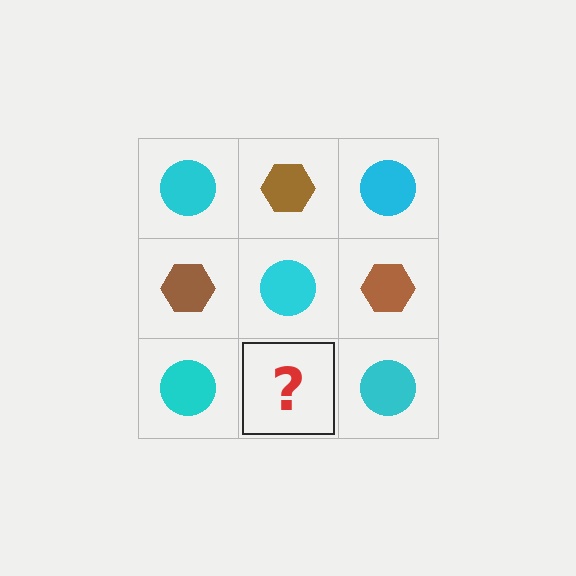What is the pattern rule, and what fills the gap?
The rule is that it alternates cyan circle and brown hexagon in a checkerboard pattern. The gap should be filled with a brown hexagon.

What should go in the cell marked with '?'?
The missing cell should contain a brown hexagon.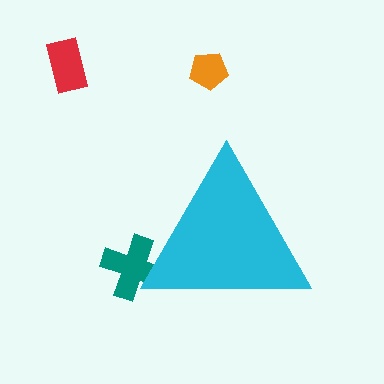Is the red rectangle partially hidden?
No, the red rectangle is fully visible.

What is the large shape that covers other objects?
A cyan triangle.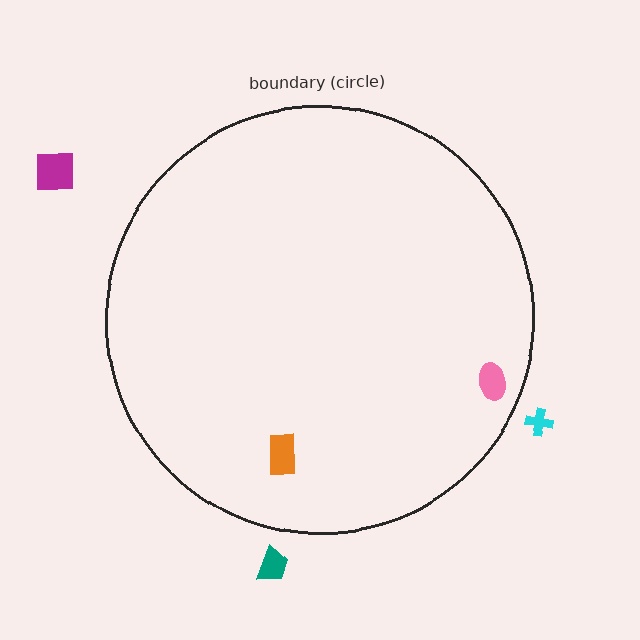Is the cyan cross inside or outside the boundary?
Outside.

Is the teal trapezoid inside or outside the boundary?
Outside.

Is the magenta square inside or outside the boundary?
Outside.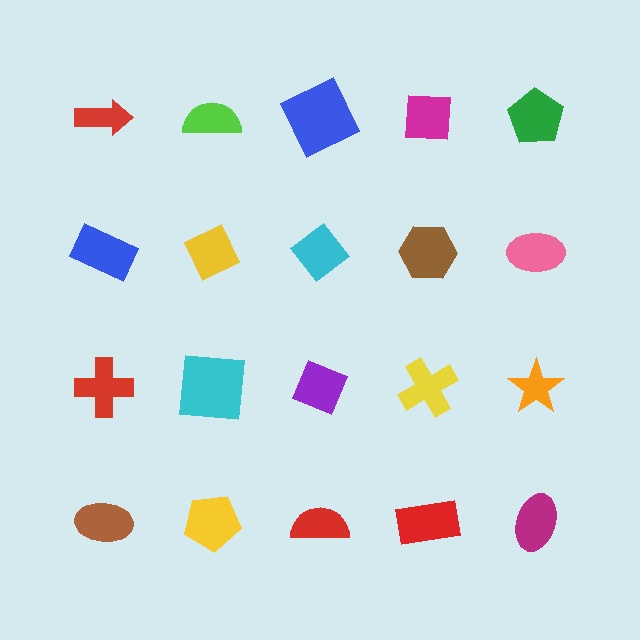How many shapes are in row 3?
5 shapes.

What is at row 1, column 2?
A lime semicircle.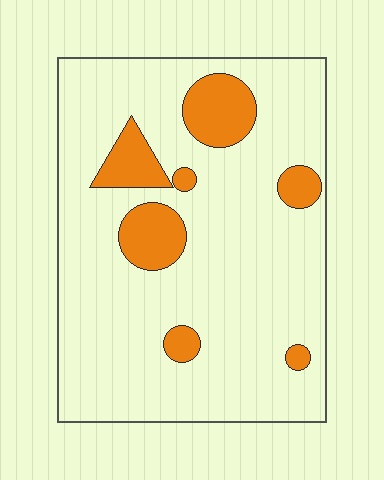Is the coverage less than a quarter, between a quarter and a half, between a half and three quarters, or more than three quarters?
Less than a quarter.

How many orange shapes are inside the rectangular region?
7.